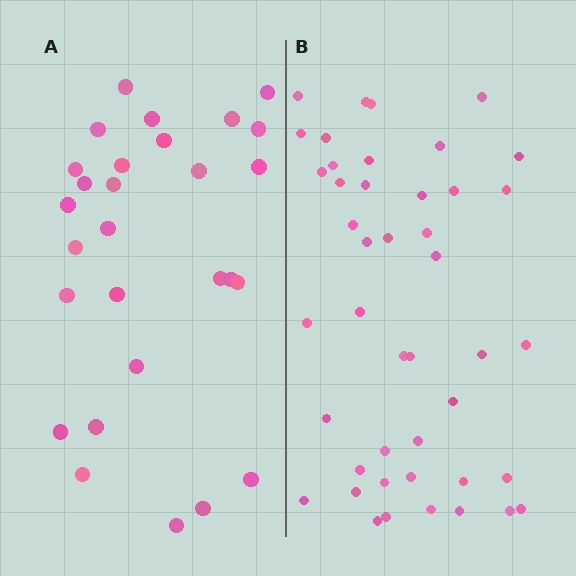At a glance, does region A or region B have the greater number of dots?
Region B (the right region) has more dots.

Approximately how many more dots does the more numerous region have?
Region B has approximately 15 more dots than region A.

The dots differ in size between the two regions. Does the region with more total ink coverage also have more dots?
No. Region A has more total ink coverage because its dots are larger, but region B actually contains more individual dots. Total area can be misleading — the number of items is what matters here.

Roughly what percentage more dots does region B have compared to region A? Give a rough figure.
About 55% more.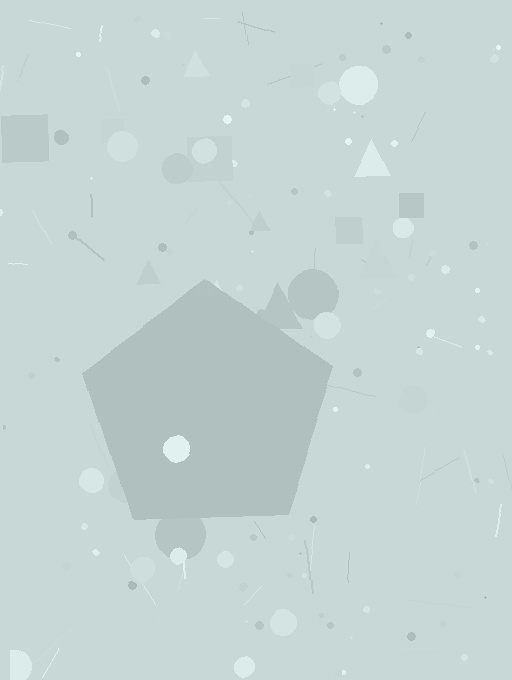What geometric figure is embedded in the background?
A pentagon is embedded in the background.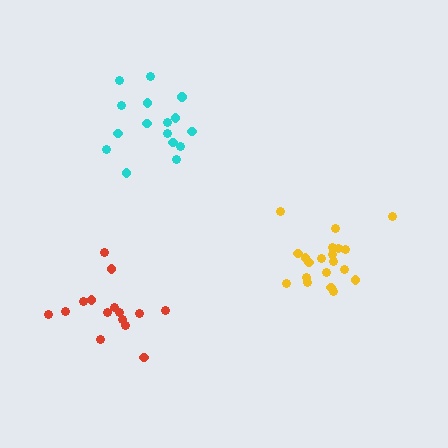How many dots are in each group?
Group 1: 16 dots, Group 2: 20 dots, Group 3: 15 dots (51 total).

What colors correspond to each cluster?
The clusters are colored: cyan, yellow, red.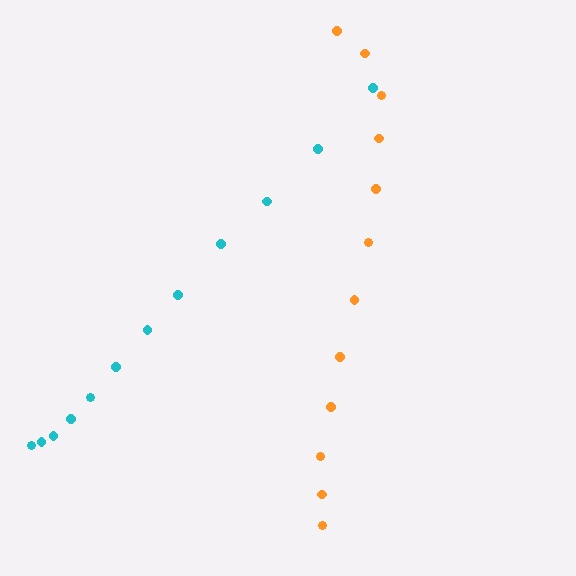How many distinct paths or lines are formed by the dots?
There are 2 distinct paths.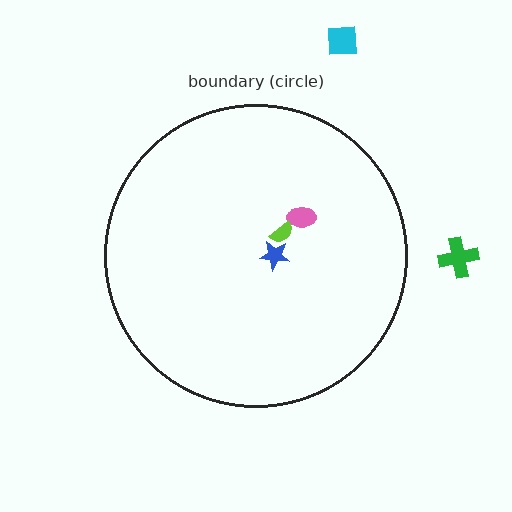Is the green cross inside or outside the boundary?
Outside.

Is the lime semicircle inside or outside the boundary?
Inside.